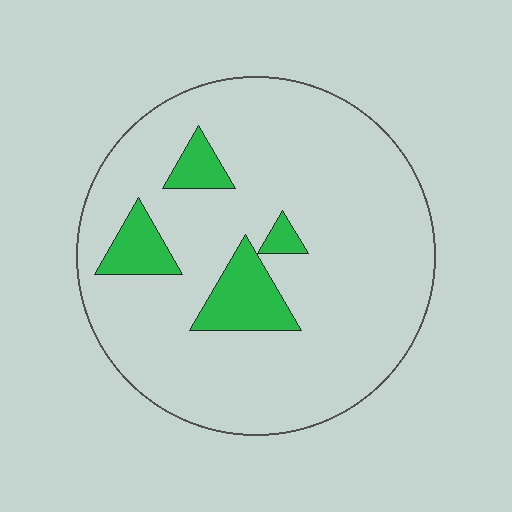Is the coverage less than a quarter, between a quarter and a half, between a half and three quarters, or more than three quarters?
Less than a quarter.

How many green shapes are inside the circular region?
4.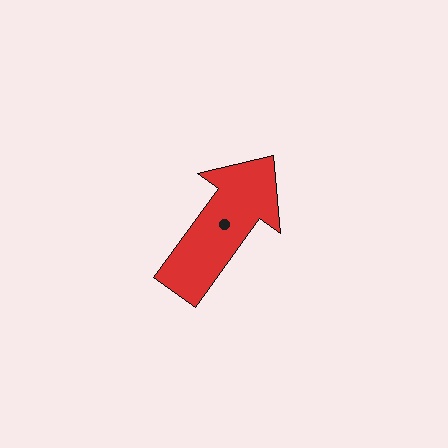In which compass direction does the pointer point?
Northeast.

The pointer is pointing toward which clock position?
Roughly 1 o'clock.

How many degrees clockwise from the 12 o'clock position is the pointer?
Approximately 36 degrees.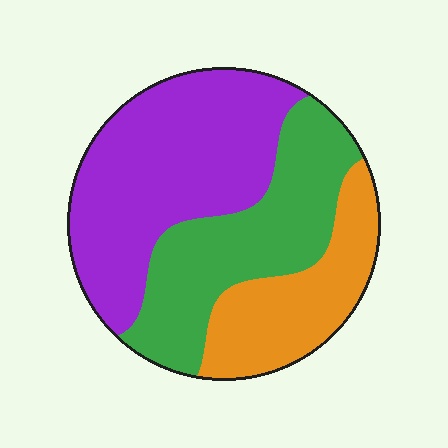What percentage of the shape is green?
Green takes up between a sixth and a third of the shape.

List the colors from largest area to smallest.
From largest to smallest: purple, green, orange.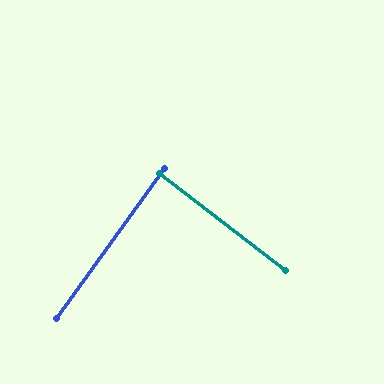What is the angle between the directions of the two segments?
Approximately 88 degrees.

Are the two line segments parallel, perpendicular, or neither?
Perpendicular — they meet at approximately 88°.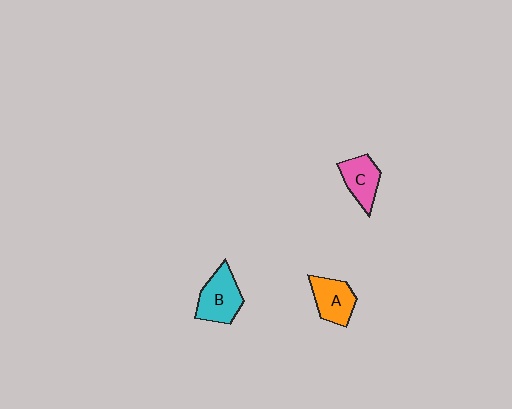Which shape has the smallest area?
Shape C (pink).